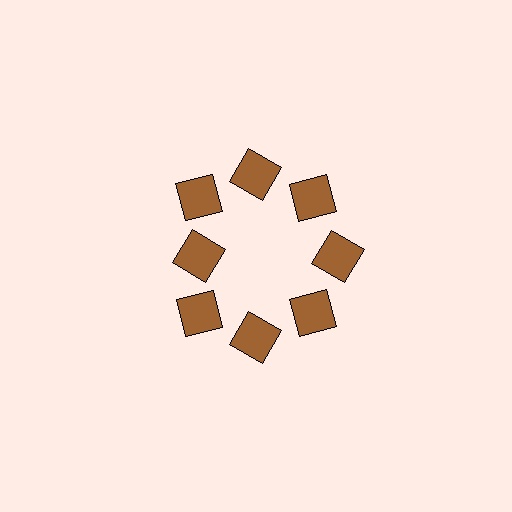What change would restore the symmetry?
The symmetry would be restored by moving it outward, back onto the ring so that all 8 squares sit at equal angles and equal distance from the center.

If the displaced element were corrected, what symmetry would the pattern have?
It would have 8-fold rotational symmetry — the pattern would map onto itself every 45 degrees.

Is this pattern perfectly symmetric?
No. The 8 brown squares are arranged in a ring, but one element near the 9 o'clock position is pulled inward toward the center, breaking the 8-fold rotational symmetry.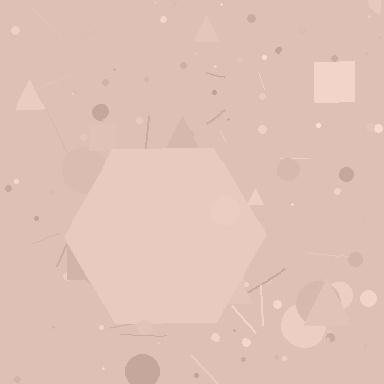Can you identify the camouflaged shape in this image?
The camouflaged shape is a hexagon.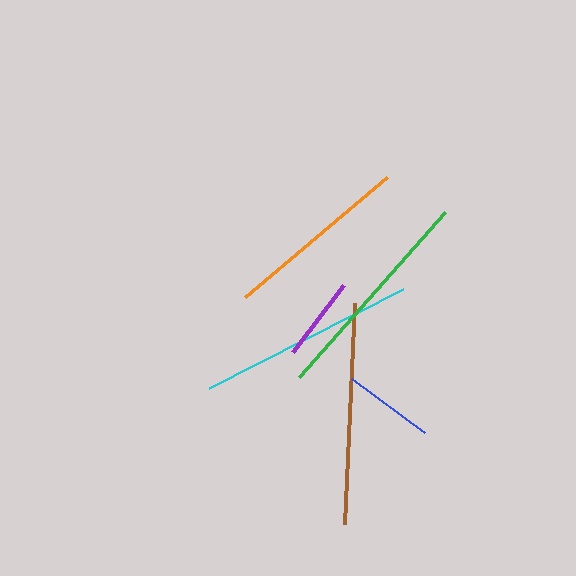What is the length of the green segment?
The green segment is approximately 220 pixels long.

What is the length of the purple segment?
The purple segment is approximately 84 pixels long.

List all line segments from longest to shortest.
From longest to shortest: brown, green, cyan, orange, blue, purple.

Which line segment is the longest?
The brown line is the longest at approximately 221 pixels.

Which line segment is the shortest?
The purple line is the shortest at approximately 84 pixels.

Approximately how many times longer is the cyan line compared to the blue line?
The cyan line is approximately 2.4 times the length of the blue line.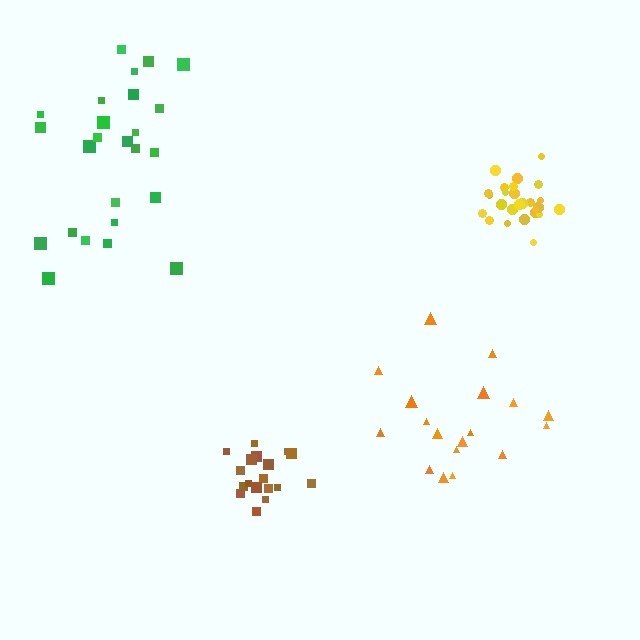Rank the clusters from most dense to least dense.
yellow, brown, orange, green.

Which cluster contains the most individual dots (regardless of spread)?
Yellow (27).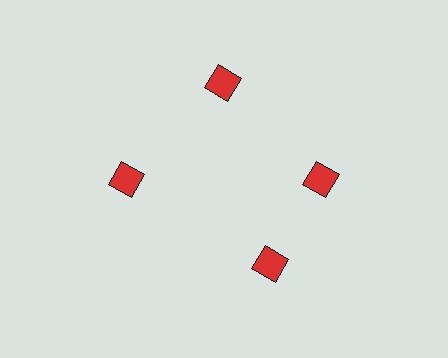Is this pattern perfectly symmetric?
No. The 4 red squares are arranged in a ring, but one element near the 6 o'clock position is rotated out of alignment along the ring, breaking the 4-fold rotational symmetry.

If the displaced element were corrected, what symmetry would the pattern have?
It would have 4-fold rotational symmetry — the pattern would map onto itself every 90 degrees.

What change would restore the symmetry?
The symmetry would be restored by rotating it back into even spacing with its neighbors so that all 4 squares sit at equal angles and equal distance from the center.